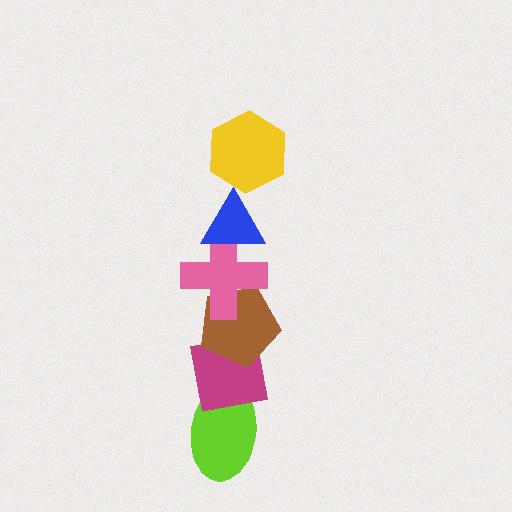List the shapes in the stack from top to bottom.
From top to bottom: the yellow hexagon, the blue triangle, the pink cross, the brown pentagon, the magenta square, the lime ellipse.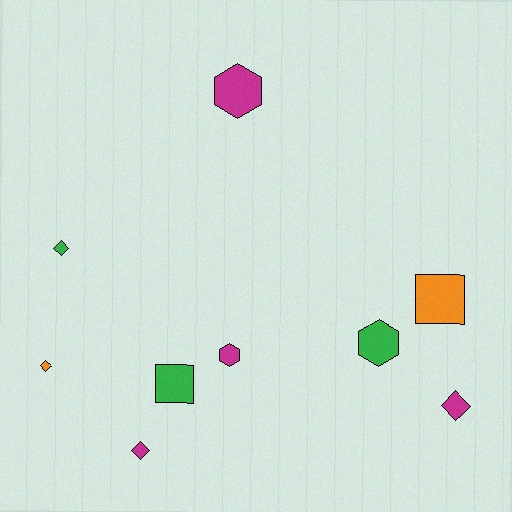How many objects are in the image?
There are 9 objects.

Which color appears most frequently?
Magenta, with 4 objects.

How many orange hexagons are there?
There are no orange hexagons.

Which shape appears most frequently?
Diamond, with 4 objects.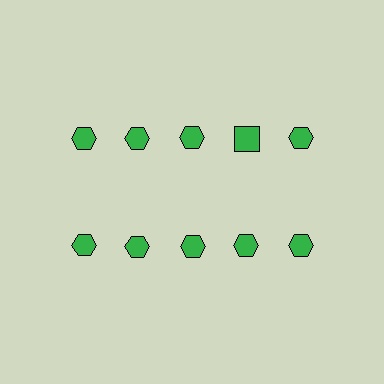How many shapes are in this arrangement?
There are 10 shapes arranged in a grid pattern.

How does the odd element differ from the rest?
It has a different shape: square instead of hexagon.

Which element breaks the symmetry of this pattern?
The green square in the top row, second from right column breaks the symmetry. All other shapes are green hexagons.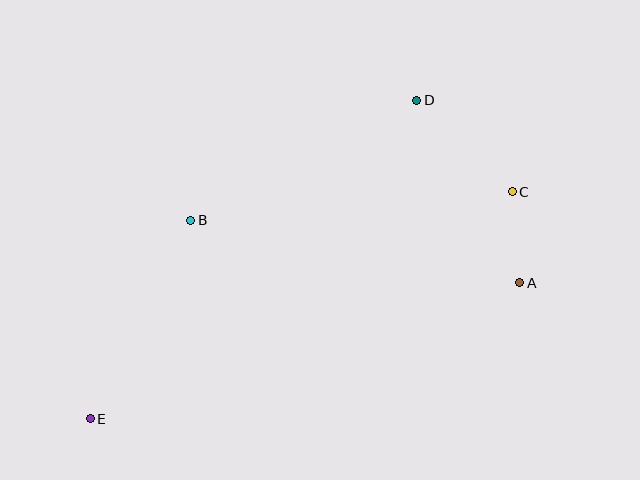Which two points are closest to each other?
Points A and C are closest to each other.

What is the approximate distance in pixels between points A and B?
The distance between A and B is approximately 335 pixels.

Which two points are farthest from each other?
Points C and E are farthest from each other.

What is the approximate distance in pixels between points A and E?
The distance between A and E is approximately 450 pixels.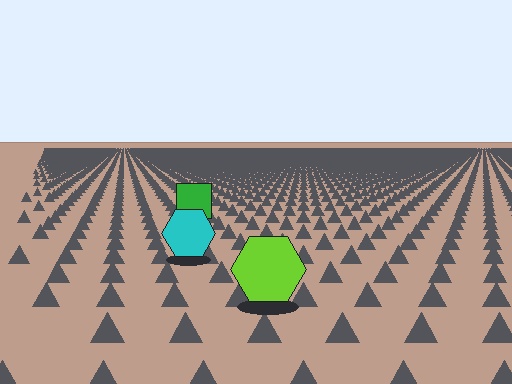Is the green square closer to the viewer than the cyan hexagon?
No. The cyan hexagon is closer — you can tell from the texture gradient: the ground texture is coarser near it.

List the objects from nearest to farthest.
From nearest to farthest: the lime hexagon, the cyan hexagon, the green square.